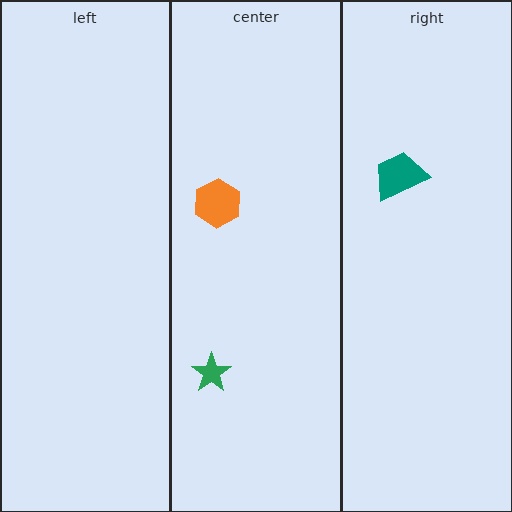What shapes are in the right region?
The teal trapezoid.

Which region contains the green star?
The center region.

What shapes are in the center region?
The orange hexagon, the green star.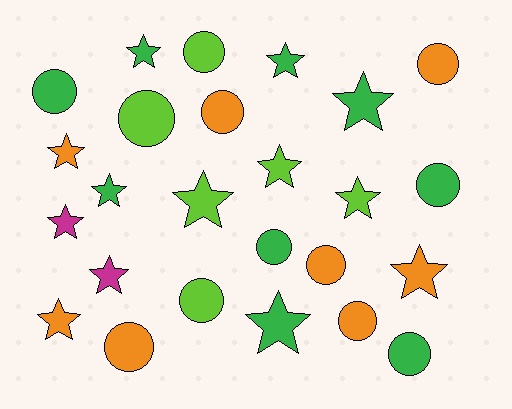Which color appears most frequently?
Green, with 9 objects.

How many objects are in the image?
There are 25 objects.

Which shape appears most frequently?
Star, with 13 objects.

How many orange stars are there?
There are 3 orange stars.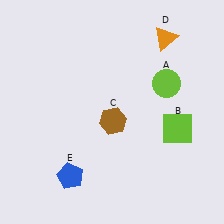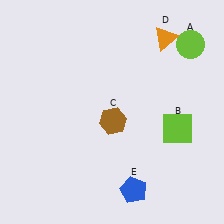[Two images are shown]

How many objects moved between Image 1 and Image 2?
2 objects moved between the two images.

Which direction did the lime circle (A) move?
The lime circle (A) moved up.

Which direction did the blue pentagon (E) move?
The blue pentagon (E) moved right.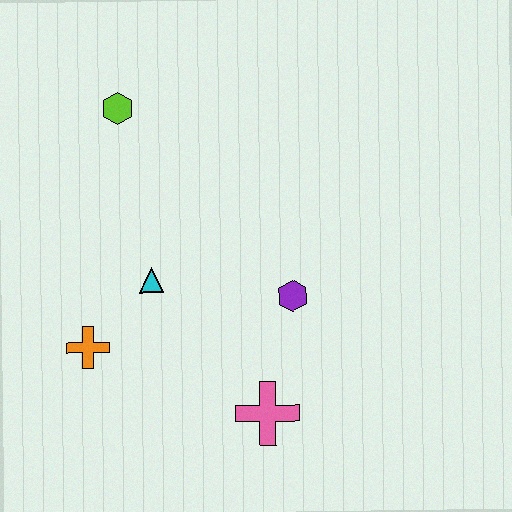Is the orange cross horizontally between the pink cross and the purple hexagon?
No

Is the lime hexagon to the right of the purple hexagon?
No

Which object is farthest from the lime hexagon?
The pink cross is farthest from the lime hexagon.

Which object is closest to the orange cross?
The cyan triangle is closest to the orange cross.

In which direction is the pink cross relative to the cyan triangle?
The pink cross is below the cyan triangle.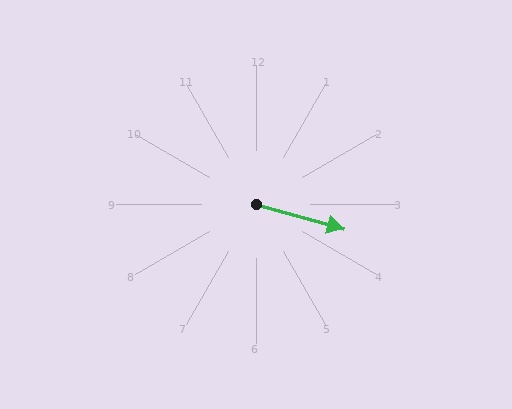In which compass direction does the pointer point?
East.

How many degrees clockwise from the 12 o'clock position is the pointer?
Approximately 105 degrees.